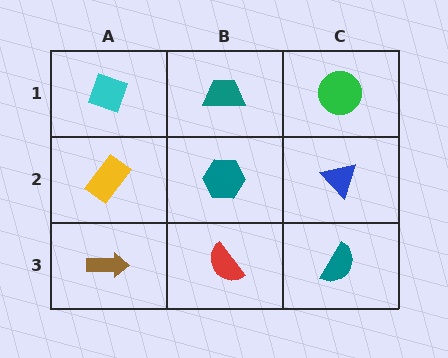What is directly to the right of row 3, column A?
A red semicircle.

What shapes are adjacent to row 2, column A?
A cyan diamond (row 1, column A), a brown arrow (row 3, column A), a teal hexagon (row 2, column B).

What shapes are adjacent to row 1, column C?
A blue triangle (row 2, column C), a teal trapezoid (row 1, column B).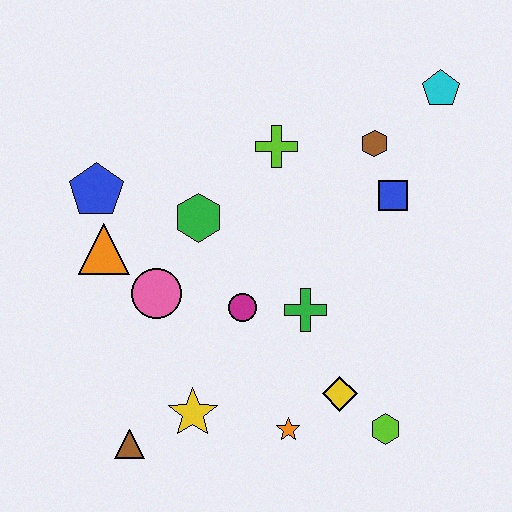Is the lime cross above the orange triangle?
Yes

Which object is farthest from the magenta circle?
The cyan pentagon is farthest from the magenta circle.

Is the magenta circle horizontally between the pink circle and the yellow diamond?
Yes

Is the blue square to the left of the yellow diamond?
No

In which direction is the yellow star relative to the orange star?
The yellow star is to the left of the orange star.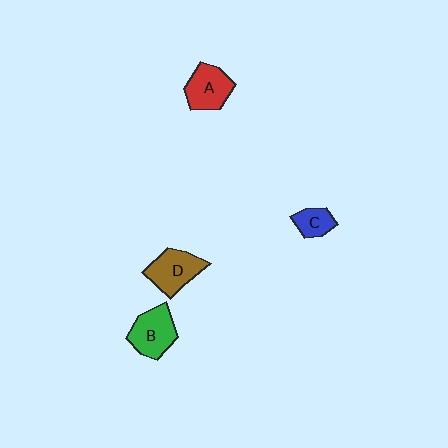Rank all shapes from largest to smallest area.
From largest to smallest: B (green), D (brown), A (red), C (blue).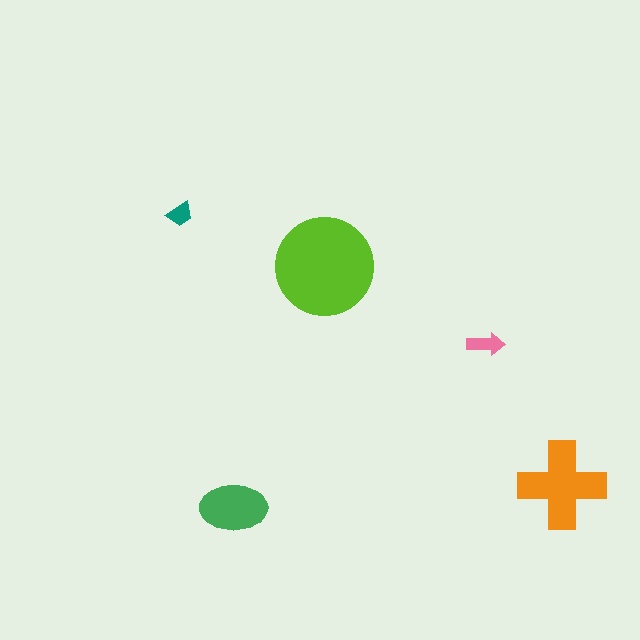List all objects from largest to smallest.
The lime circle, the orange cross, the green ellipse, the pink arrow, the teal trapezoid.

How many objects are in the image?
There are 5 objects in the image.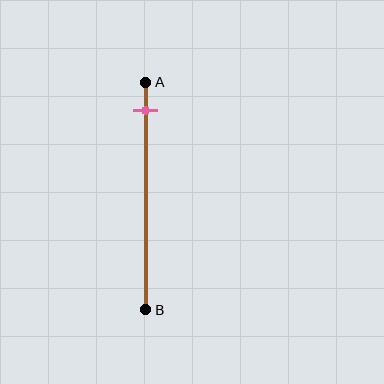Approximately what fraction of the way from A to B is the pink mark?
The pink mark is approximately 10% of the way from A to B.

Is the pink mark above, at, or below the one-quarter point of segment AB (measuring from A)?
The pink mark is above the one-quarter point of segment AB.